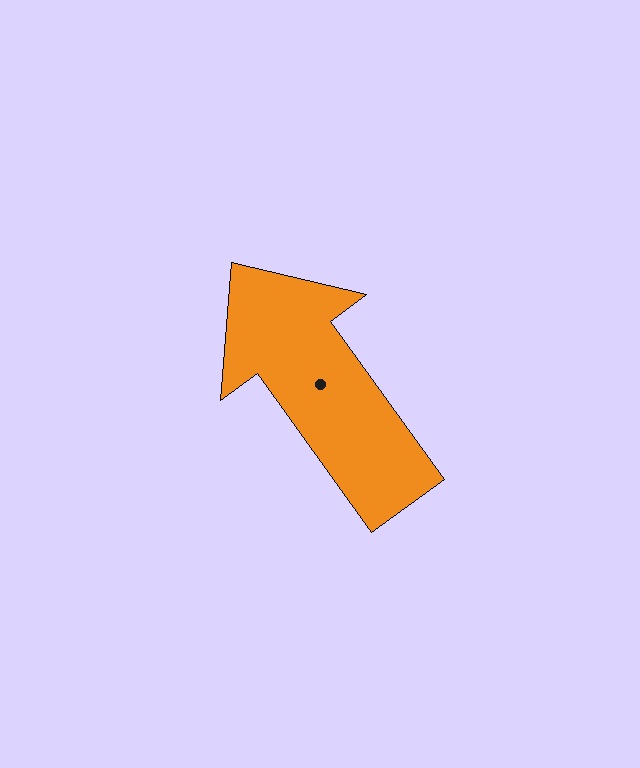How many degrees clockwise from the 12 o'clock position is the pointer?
Approximately 324 degrees.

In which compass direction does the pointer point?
Northwest.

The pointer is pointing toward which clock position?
Roughly 11 o'clock.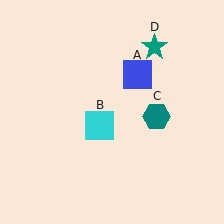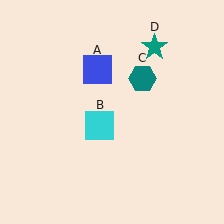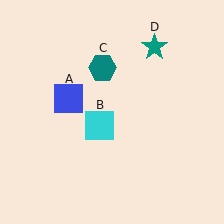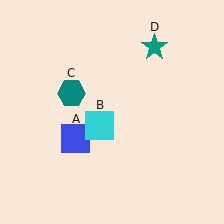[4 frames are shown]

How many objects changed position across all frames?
2 objects changed position: blue square (object A), teal hexagon (object C).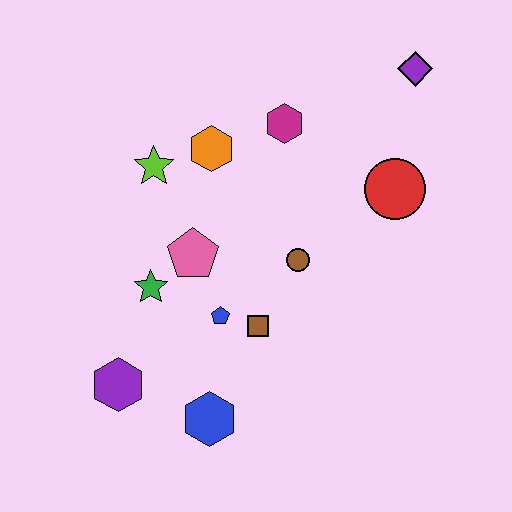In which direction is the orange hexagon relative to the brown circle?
The orange hexagon is above the brown circle.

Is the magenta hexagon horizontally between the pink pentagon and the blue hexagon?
No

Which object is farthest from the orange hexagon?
The blue hexagon is farthest from the orange hexagon.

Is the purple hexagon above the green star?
No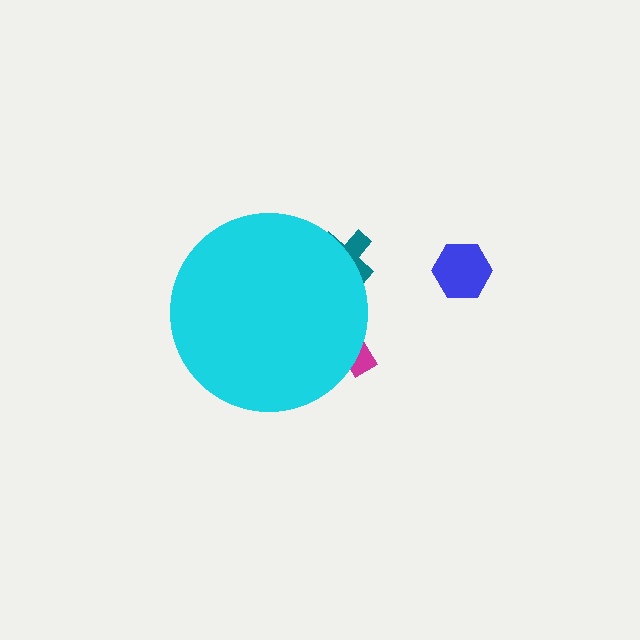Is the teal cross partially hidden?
Yes, the teal cross is partially hidden behind the cyan circle.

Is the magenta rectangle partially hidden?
Yes, the magenta rectangle is partially hidden behind the cyan circle.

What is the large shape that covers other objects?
A cyan circle.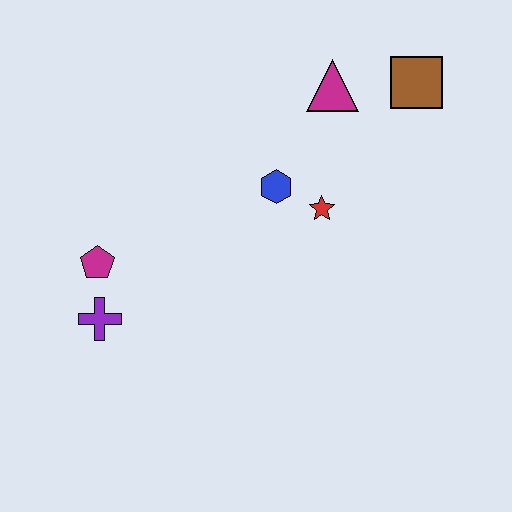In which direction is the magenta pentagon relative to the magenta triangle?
The magenta pentagon is to the left of the magenta triangle.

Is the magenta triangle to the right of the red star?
Yes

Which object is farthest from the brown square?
The purple cross is farthest from the brown square.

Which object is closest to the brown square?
The magenta triangle is closest to the brown square.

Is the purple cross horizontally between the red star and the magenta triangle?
No